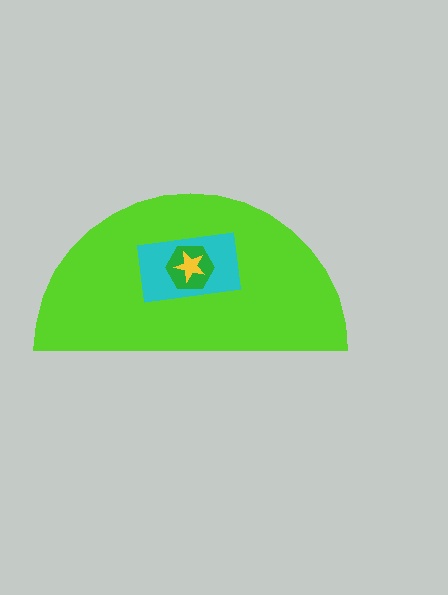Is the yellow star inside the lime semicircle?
Yes.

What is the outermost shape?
The lime semicircle.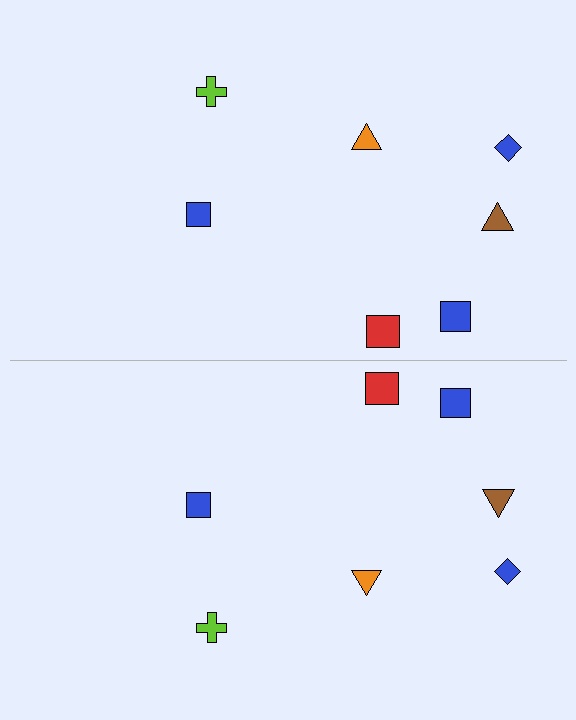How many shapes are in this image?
There are 14 shapes in this image.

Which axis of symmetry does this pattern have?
The pattern has a horizontal axis of symmetry running through the center of the image.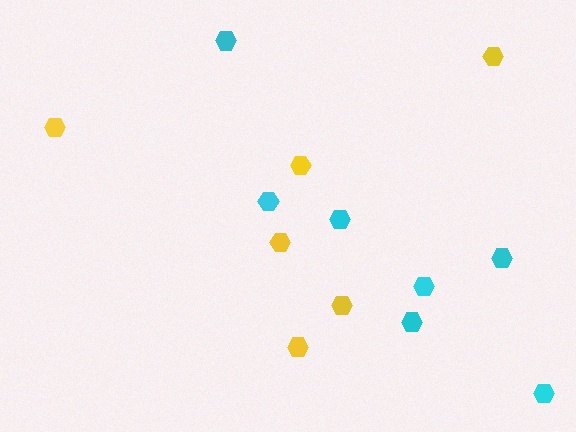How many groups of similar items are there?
There are 2 groups: one group of cyan hexagons (7) and one group of yellow hexagons (6).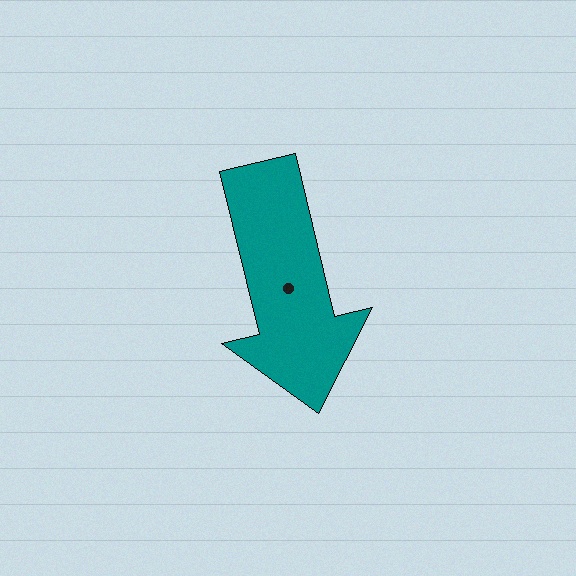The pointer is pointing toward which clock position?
Roughly 6 o'clock.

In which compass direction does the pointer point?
South.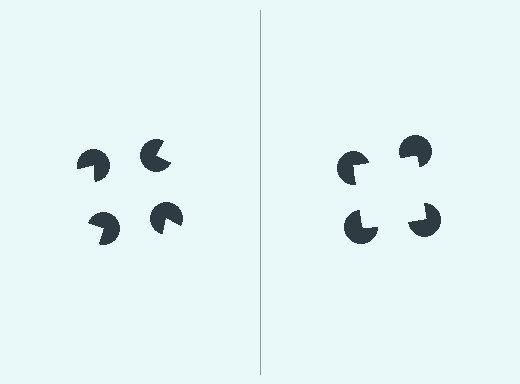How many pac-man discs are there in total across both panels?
8 — 4 on each side.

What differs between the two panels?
The pac-man discs are positioned identically on both sides; only the wedge orientations differ. On the right they align to a square; on the left they are misaligned.